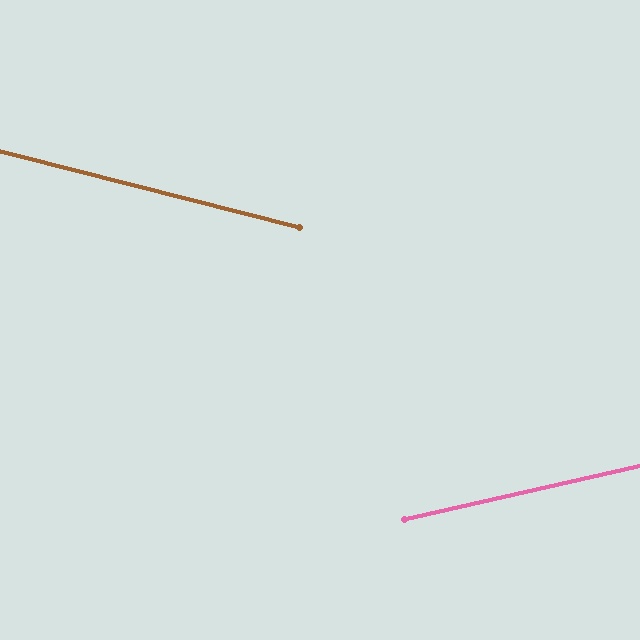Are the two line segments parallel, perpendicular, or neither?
Neither parallel nor perpendicular — they differ by about 27°.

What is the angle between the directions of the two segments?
Approximately 27 degrees.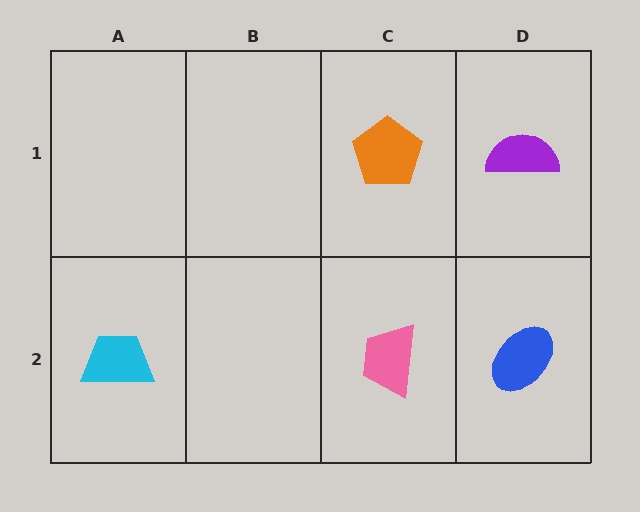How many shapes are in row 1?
2 shapes.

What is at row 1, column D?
A purple semicircle.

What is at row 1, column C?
An orange pentagon.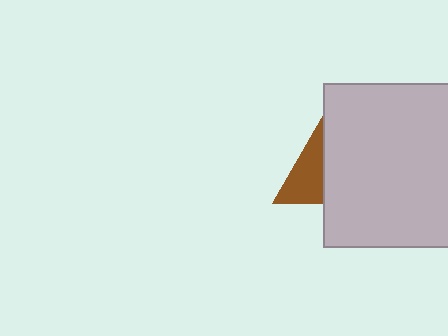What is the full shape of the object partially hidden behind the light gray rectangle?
The partially hidden object is a brown triangle.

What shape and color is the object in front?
The object in front is a light gray rectangle.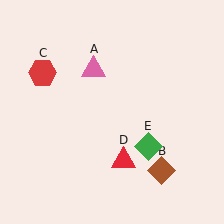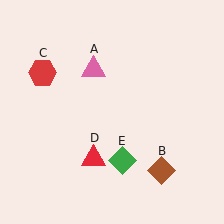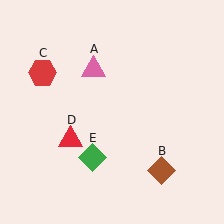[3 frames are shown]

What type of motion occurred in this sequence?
The red triangle (object D), green diamond (object E) rotated clockwise around the center of the scene.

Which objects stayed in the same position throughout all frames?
Pink triangle (object A) and brown diamond (object B) and red hexagon (object C) remained stationary.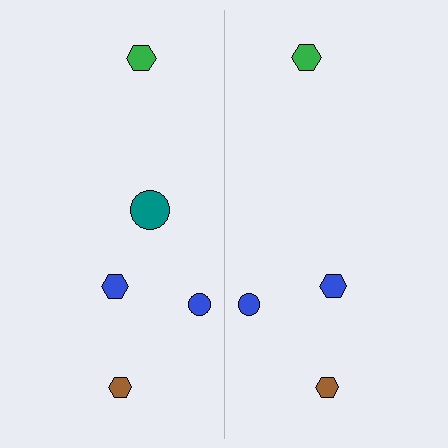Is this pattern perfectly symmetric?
No, the pattern is not perfectly symmetric. A teal circle is missing from the right side.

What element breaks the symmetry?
A teal circle is missing from the right side.